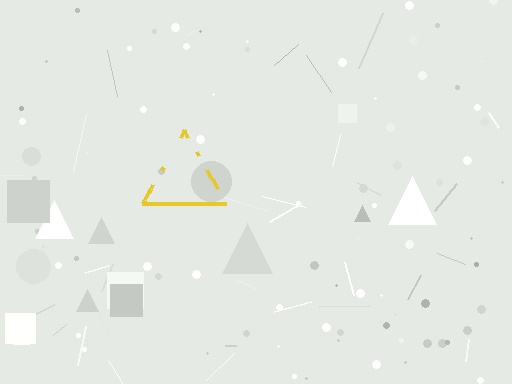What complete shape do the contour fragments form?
The contour fragments form a triangle.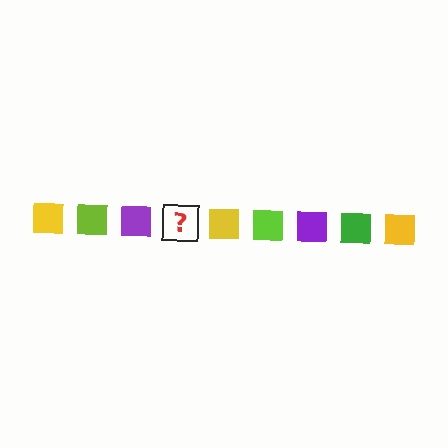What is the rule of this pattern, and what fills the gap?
The rule is that the pattern cycles through yellow, lime, purple, green squares. The gap should be filled with a green square.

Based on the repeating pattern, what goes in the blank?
The blank should be a green square.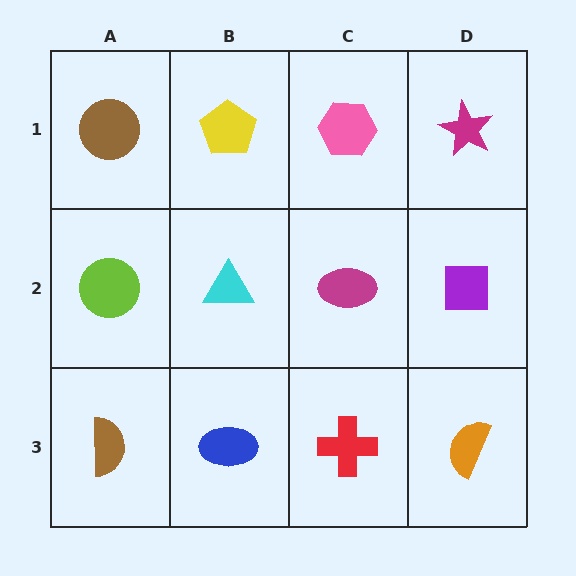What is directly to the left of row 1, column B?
A brown circle.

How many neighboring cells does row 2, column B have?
4.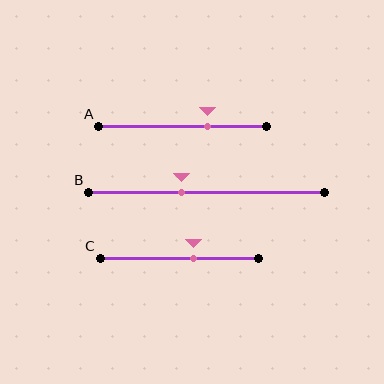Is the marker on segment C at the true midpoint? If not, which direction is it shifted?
No, the marker on segment C is shifted to the right by about 9% of the segment length.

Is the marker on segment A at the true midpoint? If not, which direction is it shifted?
No, the marker on segment A is shifted to the right by about 14% of the segment length.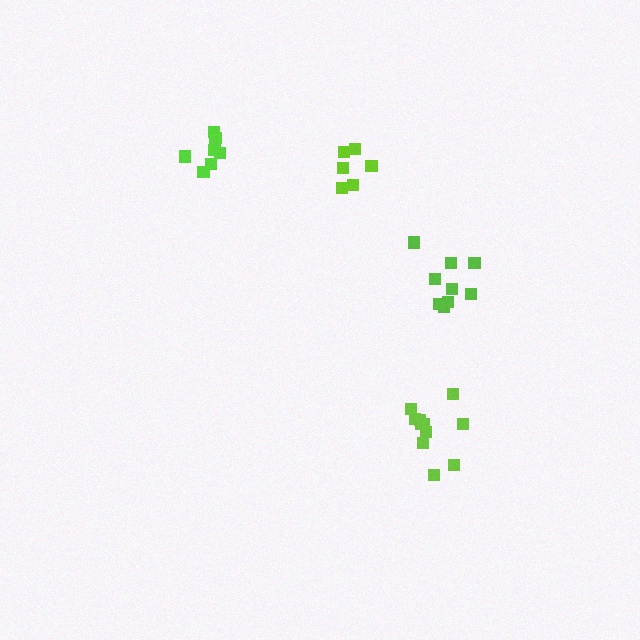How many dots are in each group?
Group 1: 9 dots, Group 2: 6 dots, Group 3: 11 dots, Group 4: 8 dots (34 total).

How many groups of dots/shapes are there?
There are 4 groups.